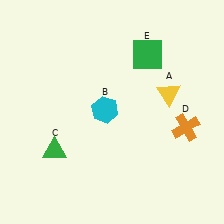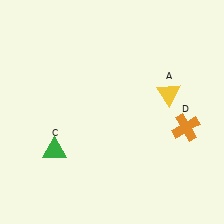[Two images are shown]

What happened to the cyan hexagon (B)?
The cyan hexagon (B) was removed in Image 2. It was in the top-left area of Image 1.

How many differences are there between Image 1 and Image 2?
There are 2 differences between the two images.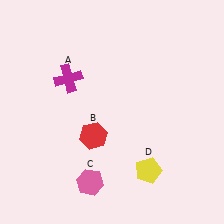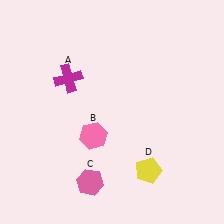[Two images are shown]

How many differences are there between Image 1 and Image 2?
There is 1 difference between the two images.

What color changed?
The hexagon (B) changed from red in Image 1 to pink in Image 2.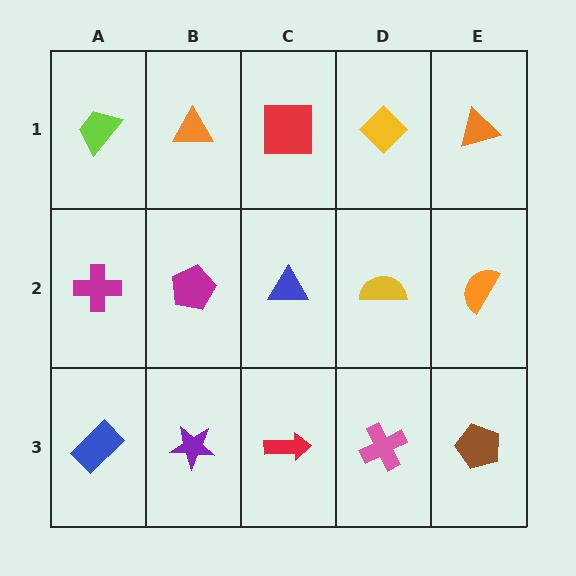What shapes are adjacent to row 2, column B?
An orange triangle (row 1, column B), a purple star (row 3, column B), a magenta cross (row 2, column A), a blue triangle (row 2, column C).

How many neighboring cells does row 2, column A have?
3.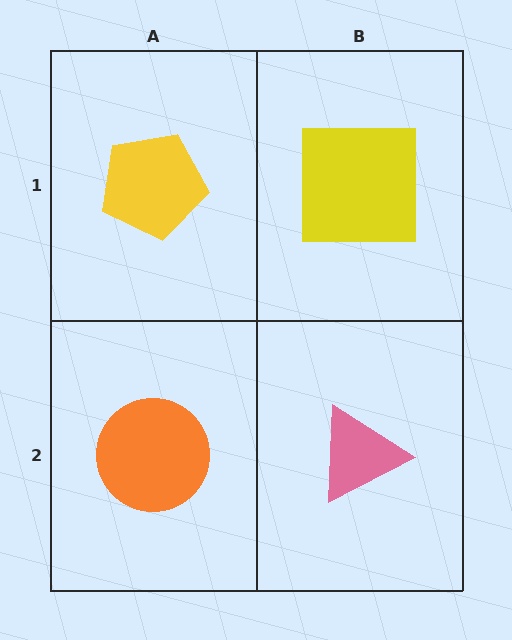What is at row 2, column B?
A pink triangle.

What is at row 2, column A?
An orange circle.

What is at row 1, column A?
A yellow pentagon.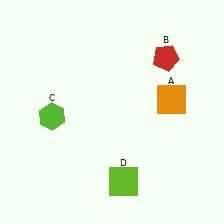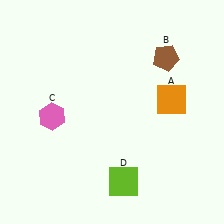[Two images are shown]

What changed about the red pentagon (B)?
In Image 1, B is red. In Image 2, it changed to brown.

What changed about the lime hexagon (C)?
In Image 1, C is lime. In Image 2, it changed to pink.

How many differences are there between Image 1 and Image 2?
There are 2 differences between the two images.